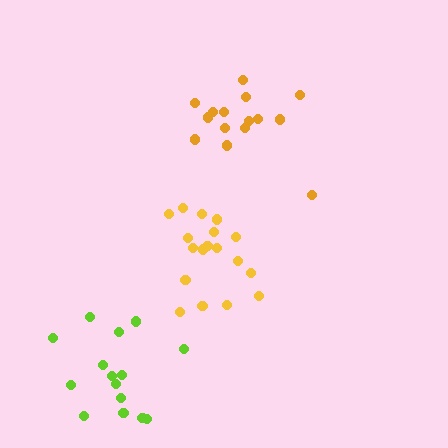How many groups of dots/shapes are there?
There are 3 groups.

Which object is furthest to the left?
The lime cluster is leftmost.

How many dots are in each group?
Group 1: 18 dots, Group 2: 15 dots, Group 3: 15 dots (48 total).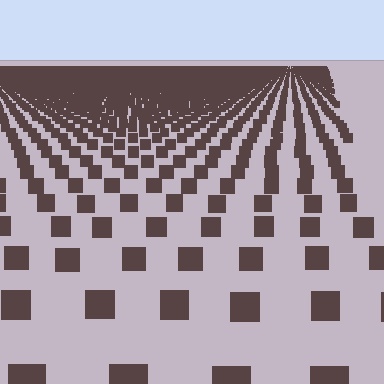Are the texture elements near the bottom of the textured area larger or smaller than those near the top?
Larger. Near the bottom, elements are closer to the viewer and appear at a bigger on-screen size.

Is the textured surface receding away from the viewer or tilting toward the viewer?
The surface is receding away from the viewer. Texture elements get smaller and denser toward the top.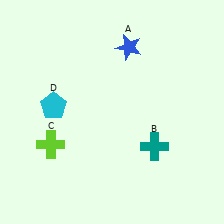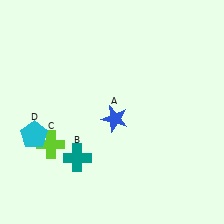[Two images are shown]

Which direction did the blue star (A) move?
The blue star (A) moved down.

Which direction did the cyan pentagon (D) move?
The cyan pentagon (D) moved down.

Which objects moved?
The objects that moved are: the blue star (A), the teal cross (B), the cyan pentagon (D).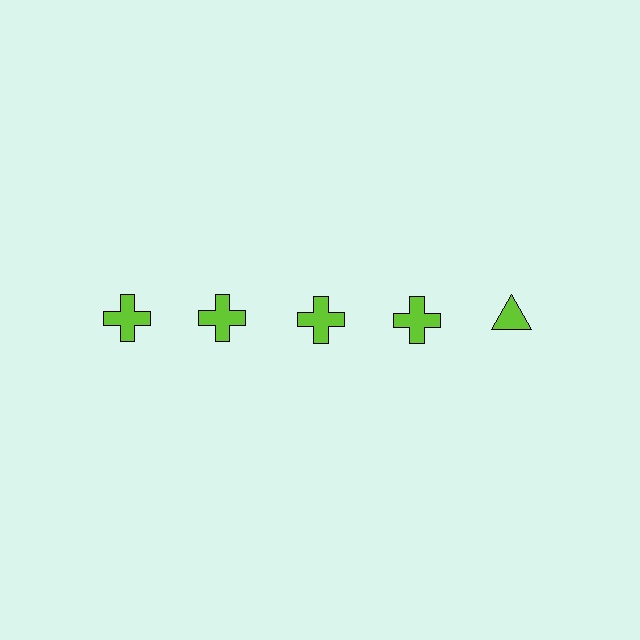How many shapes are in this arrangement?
There are 5 shapes arranged in a grid pattern.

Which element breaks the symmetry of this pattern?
The lime triangle in the top row, rightmost column breaks the symmetry. All other shapes are lime crosses.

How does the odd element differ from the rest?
It has a different shape: triangle instead of cross.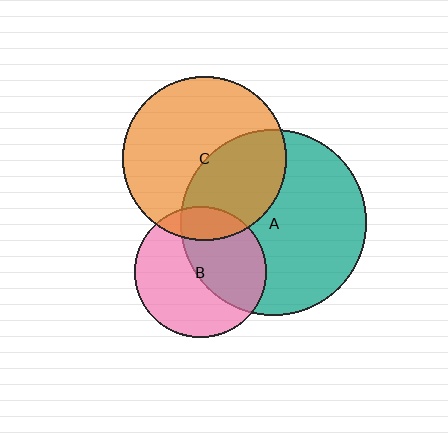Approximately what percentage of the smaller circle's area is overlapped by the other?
Approximately 40%.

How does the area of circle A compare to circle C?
Approximately 1.3 times.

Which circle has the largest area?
Circle A (teal).